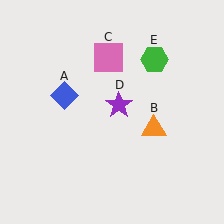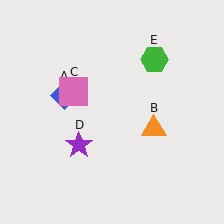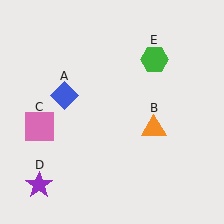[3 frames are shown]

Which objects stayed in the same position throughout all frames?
Blue diamond (object A) and orange triangle (object B) and green hexagon (object E) remained stationary.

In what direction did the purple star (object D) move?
The purple star (object D) moved down and to the left.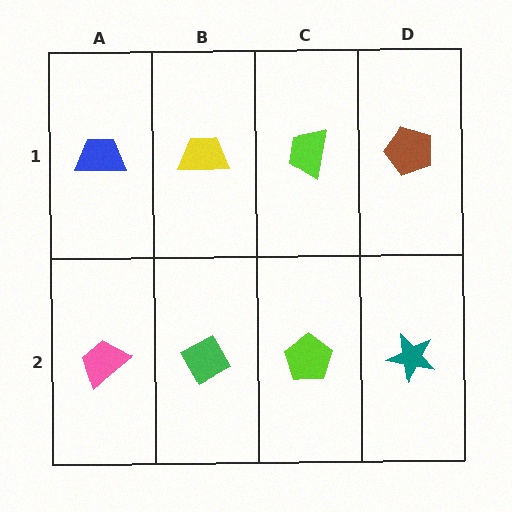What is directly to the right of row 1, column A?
A yellow trapezoid.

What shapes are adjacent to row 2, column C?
A lime trapezoid (row 1, column C), a green diamond (row 2, column B), a teal star (row 2, column D).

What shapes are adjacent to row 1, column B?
A green diamond (row 2, column B), a blue trapezoid (row 1, column A), a lime trapezoid (row 1, column C).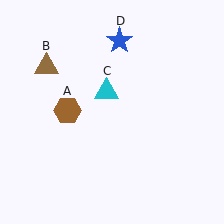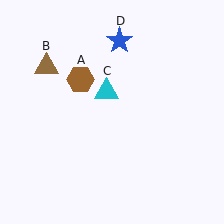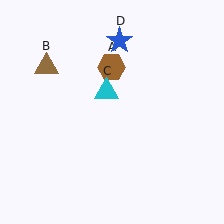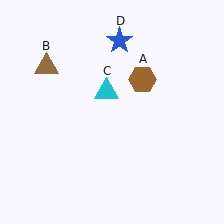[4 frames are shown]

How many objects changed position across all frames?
1 object changed position: brown hexagon (object A).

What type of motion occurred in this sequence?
The brown hexagon (object A) rotated clockwise around the center of the scene.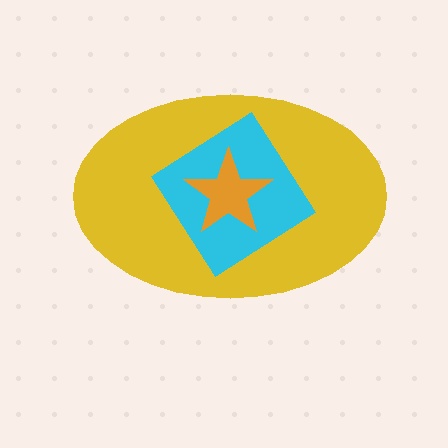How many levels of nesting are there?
3.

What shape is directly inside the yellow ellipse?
The cyan diamond.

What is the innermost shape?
The orange star.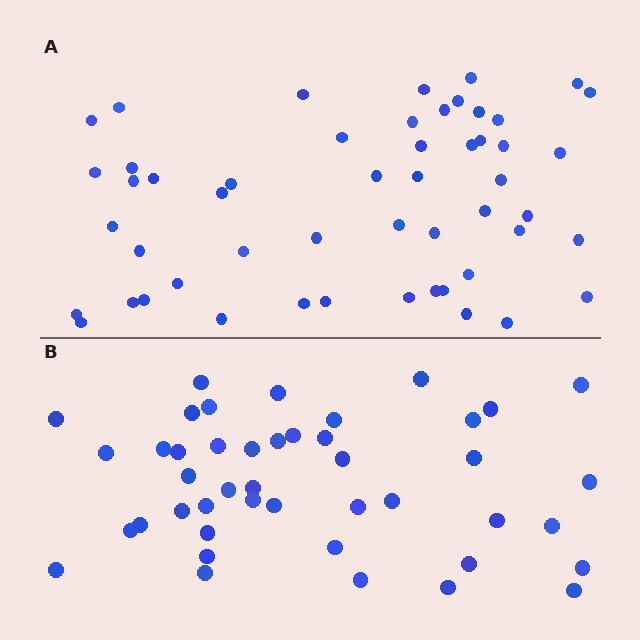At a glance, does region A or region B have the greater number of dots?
Region A (the top region) has more dots.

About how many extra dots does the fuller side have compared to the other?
Region A has roughly 8 or so more dots than region B.